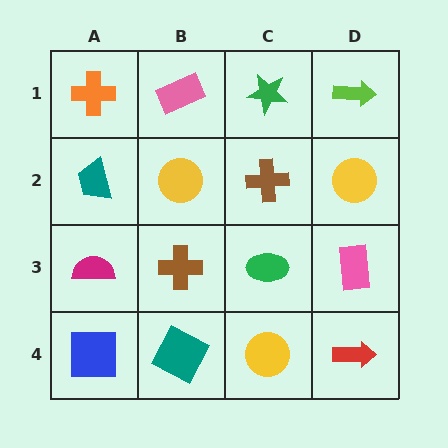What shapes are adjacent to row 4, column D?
A pink rectangle (row 3, column D), a yellow circle (row 4, column C).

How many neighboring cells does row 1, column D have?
2.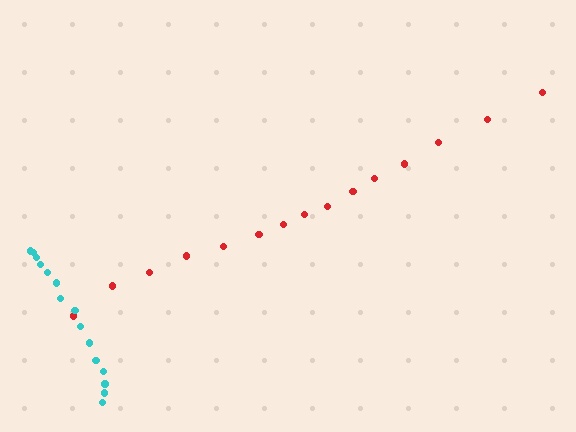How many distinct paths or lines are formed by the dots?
There are 2 distinct paths.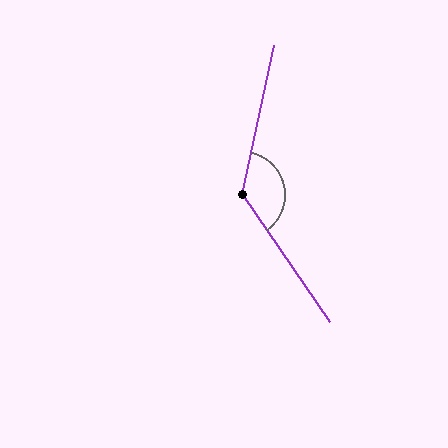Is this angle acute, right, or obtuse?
It is obtuse.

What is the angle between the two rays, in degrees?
Approximately 133 degrees.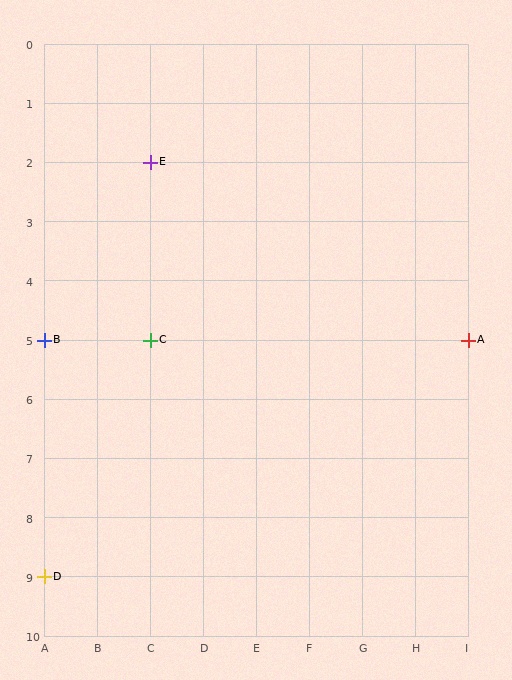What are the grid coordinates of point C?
Point C is at grid coordinates (C, 5).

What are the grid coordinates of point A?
Point A is at grid coordinates (I, 5).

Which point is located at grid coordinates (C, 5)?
Point C is at (C, 5).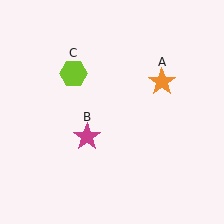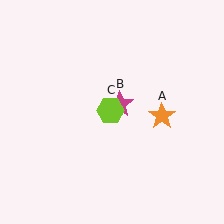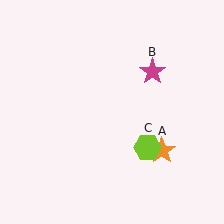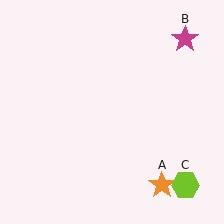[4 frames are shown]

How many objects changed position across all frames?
3 objects changed position: orange star (object A), magenta star (object B), lime hexagon (object C).